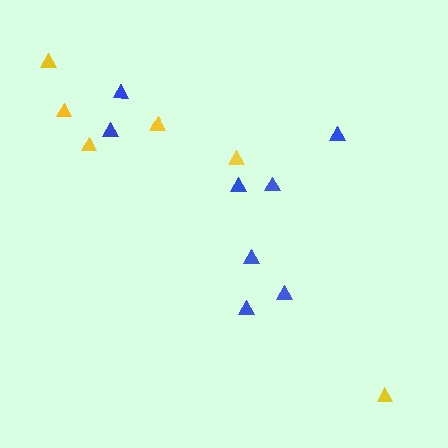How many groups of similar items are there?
There are 2 groups: one group of blue triangles (8) and one group of yellow triangles (6).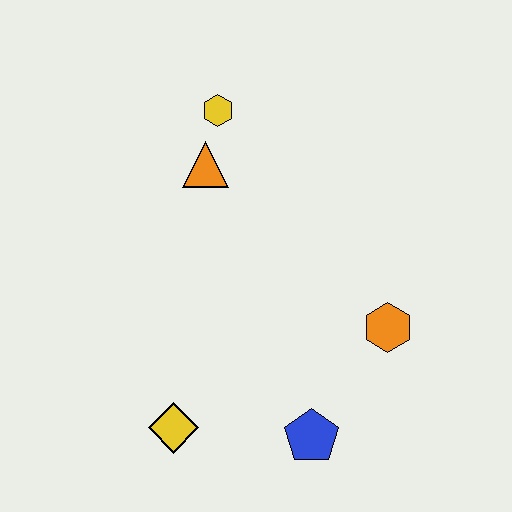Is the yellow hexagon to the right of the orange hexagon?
No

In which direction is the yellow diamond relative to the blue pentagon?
The yellow diamond is to the left of the blue pentagon.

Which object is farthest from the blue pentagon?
The yellow hexagon is farthest from the blue pentagon.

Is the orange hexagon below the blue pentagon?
No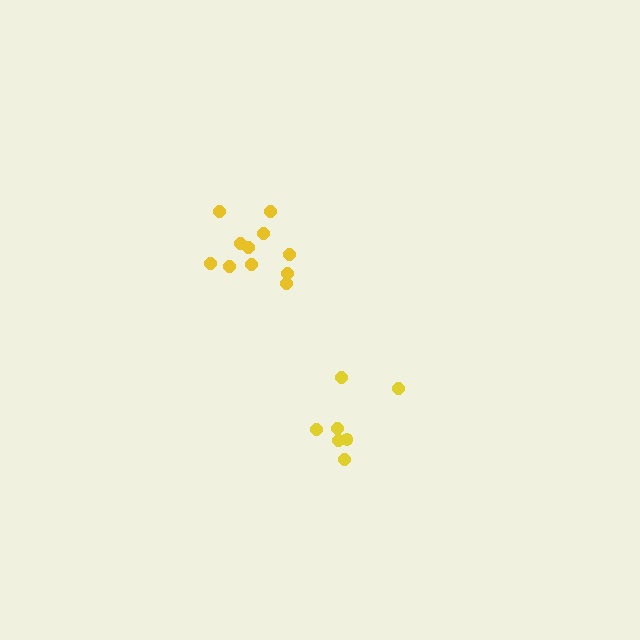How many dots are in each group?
Group 1: 11 dots, Group 2: 7 dots (18 total).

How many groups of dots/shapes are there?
There are 2 groups.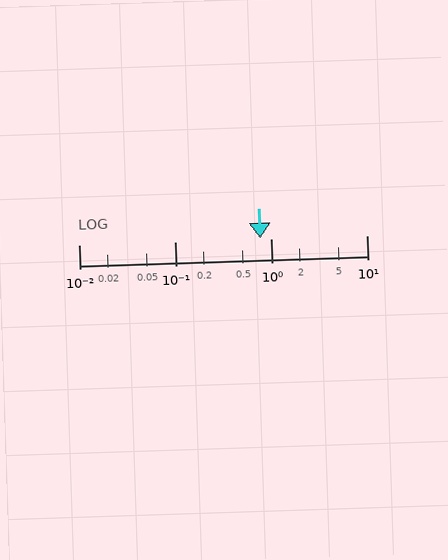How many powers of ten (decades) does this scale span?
The scale spans 3 decades, from 0.01 to 10.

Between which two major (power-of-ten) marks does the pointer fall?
The pointer is between 0.1 and 1.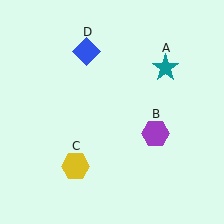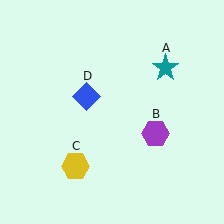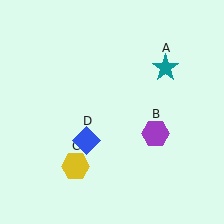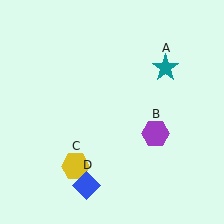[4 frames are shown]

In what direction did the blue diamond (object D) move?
The blue diamond (object D) moved down.